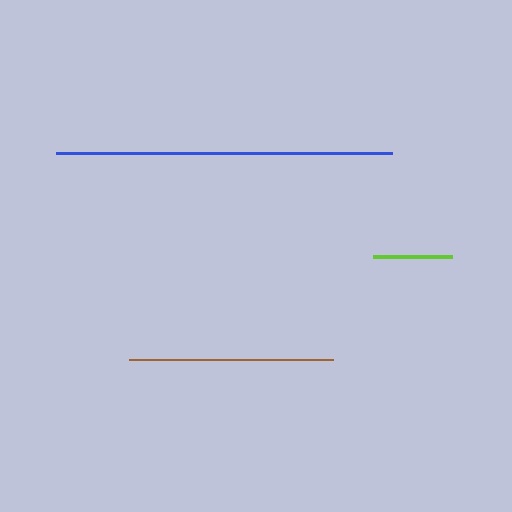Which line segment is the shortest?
The lime line is the shortest at approximately 79 pixels.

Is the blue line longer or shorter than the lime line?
The blue line is longer than the lime line.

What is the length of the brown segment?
The brown segment is approximately 205 pixels long.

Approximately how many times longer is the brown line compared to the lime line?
The brown line is approximately 2.6 times the length of the lime line.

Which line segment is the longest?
The blue line is the longest at approximately 336 pixels.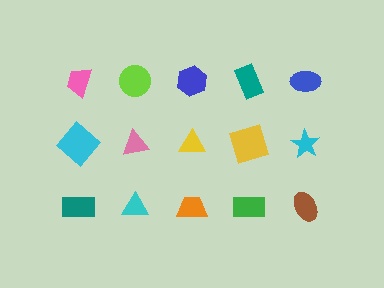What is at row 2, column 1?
A cyan diamond.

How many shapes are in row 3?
5 shapes.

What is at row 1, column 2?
A lime circle.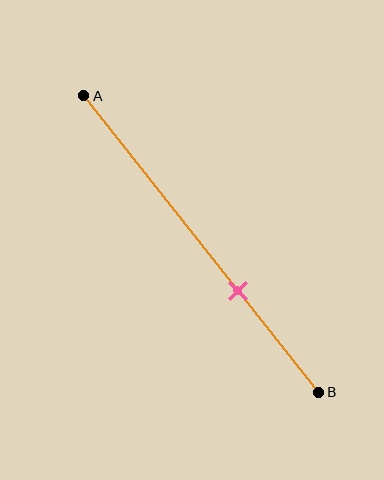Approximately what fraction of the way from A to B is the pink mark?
The pink mark is approximately 65% of the way from A to B.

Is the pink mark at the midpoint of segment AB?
No, the mark is at about 65% from A, not at the 50% midpoint.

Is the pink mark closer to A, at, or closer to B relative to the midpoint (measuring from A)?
The pink mark is closer to point B than the midpoint of segment AB.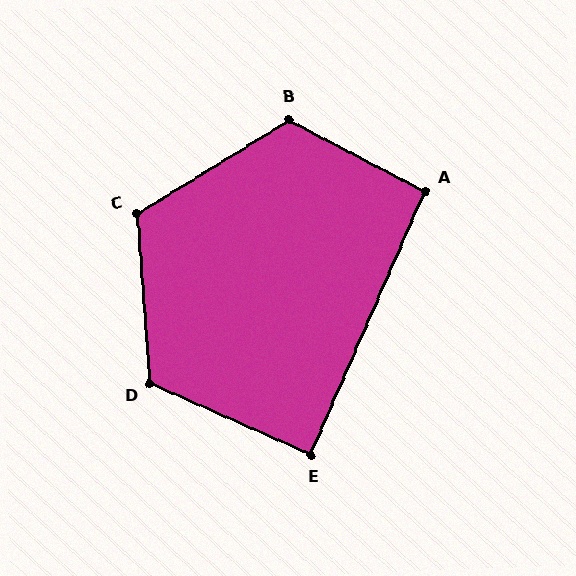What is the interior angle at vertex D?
Approximately 118 degrees (obtuse).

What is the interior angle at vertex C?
Approximately 118 degrees (obtuse).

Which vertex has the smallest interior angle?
E, at approximately 90 degrees.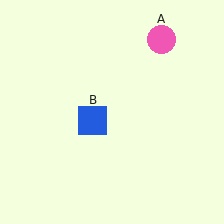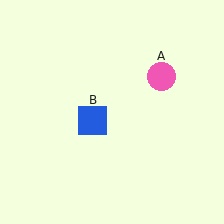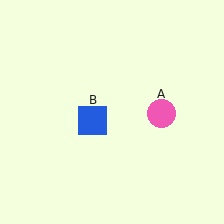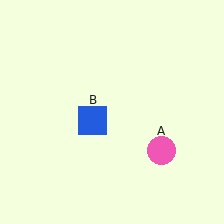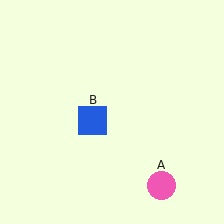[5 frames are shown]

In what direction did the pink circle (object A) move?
The pink circle (object A) moved down.